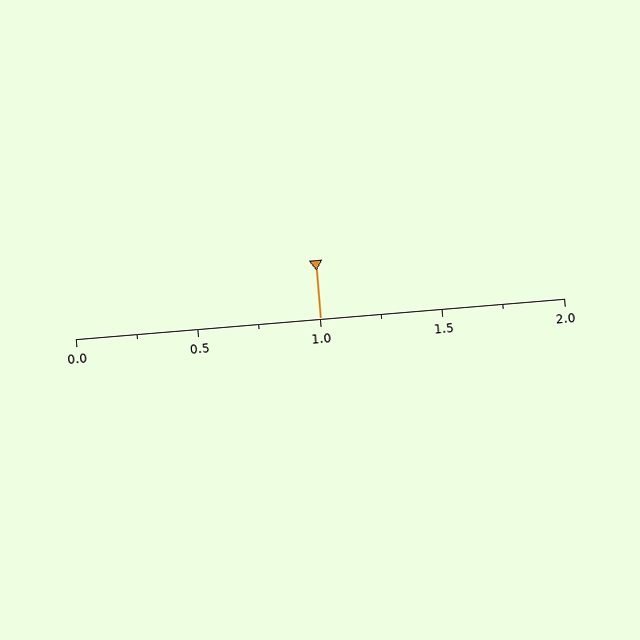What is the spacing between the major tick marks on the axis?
The major ticks are spaced 0.5 apart.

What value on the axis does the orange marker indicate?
The marker indicates approximately 1.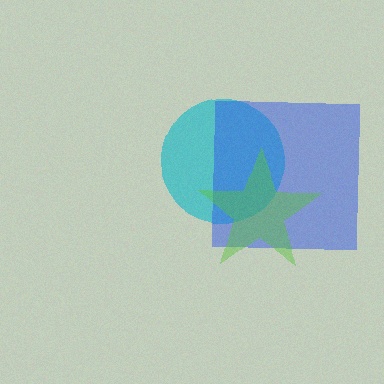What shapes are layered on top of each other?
The layered shapes are: a cyan circle, a blue square, a lime star.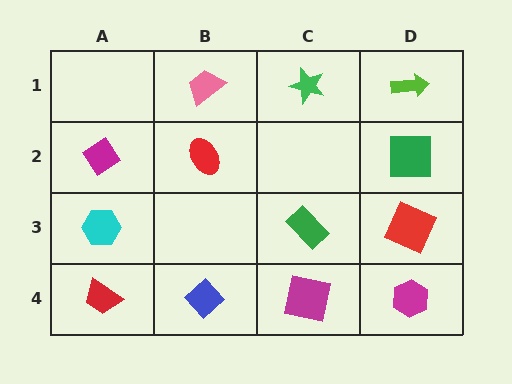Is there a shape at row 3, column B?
No, that cell is empty.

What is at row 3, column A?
A cyan hexagon.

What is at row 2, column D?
A green square.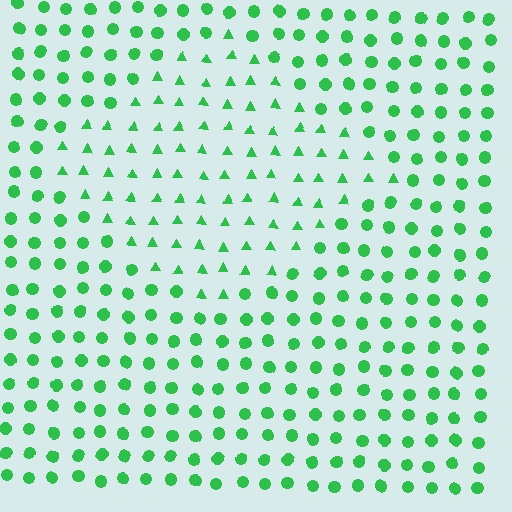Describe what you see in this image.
The image is filled with small green elements arranged in a uniform grid. A diamond-shaped region contains triangles, while the surrounding area contains circles. The boundary is defined purely by the change in element shape.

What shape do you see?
I see a diamond.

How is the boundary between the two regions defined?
The boundary is defined by a change in element shape: triangles inside vs. circles outside. All elements share the same color and spacing.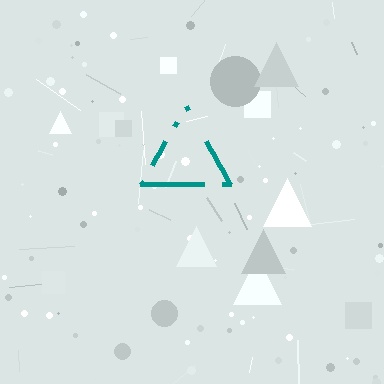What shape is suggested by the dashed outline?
The dashed outline suggests a triangle.